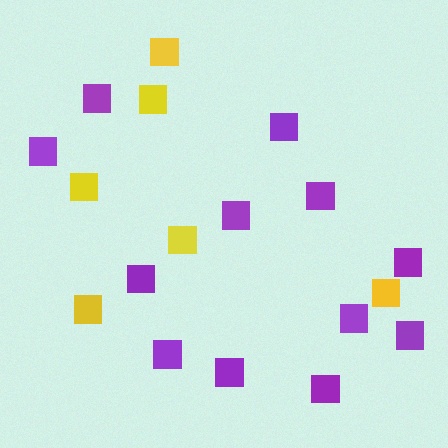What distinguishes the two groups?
There are 2 groups: one group of yellow squares (6) and one group of purple squares (12).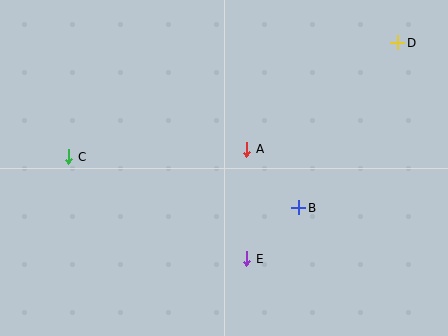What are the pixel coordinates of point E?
Point E is at (247, 259).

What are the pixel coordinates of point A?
Point A is at (247, 149).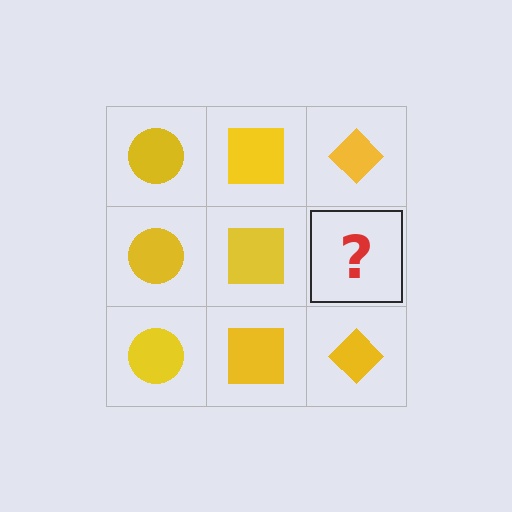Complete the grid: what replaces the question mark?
The question mark should be replaced with a yellow diamond.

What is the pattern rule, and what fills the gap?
The rule is that each column has a consistent shape. The gap should be filled with a yellow diamond.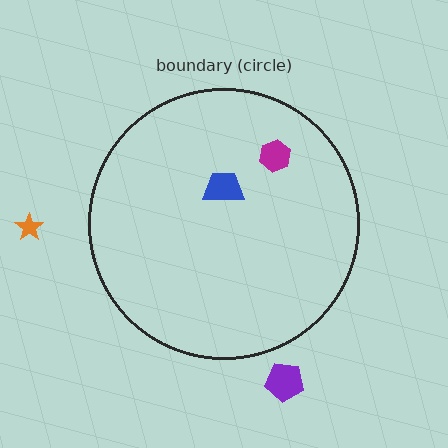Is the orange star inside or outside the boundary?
Outside.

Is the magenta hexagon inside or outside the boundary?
Inside.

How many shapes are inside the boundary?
2 inside, 2 outside.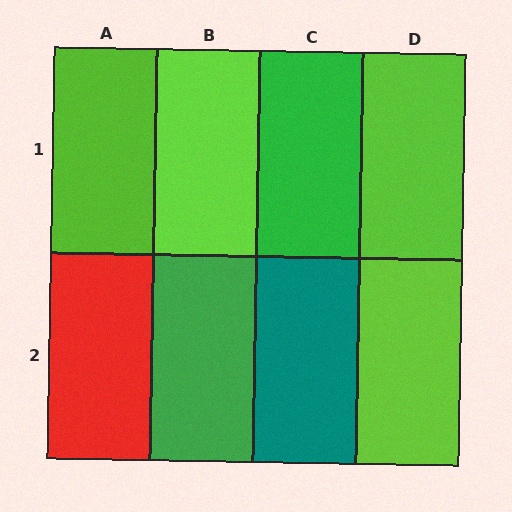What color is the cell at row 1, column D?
Lime.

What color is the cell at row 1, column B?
Lime.